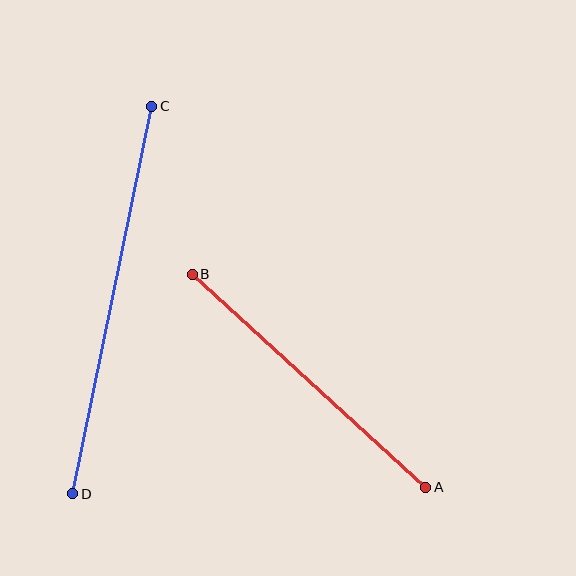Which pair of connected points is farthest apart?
Points C and D are farthest apart.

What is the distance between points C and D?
The distance is approximately 395 pixels.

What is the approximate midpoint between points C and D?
The midpoint is at approximately (112, 300) pixels.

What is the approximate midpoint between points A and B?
The midpoint is at approximately (309, 381) pixels.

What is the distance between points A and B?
The distance is approximately 316 pixels.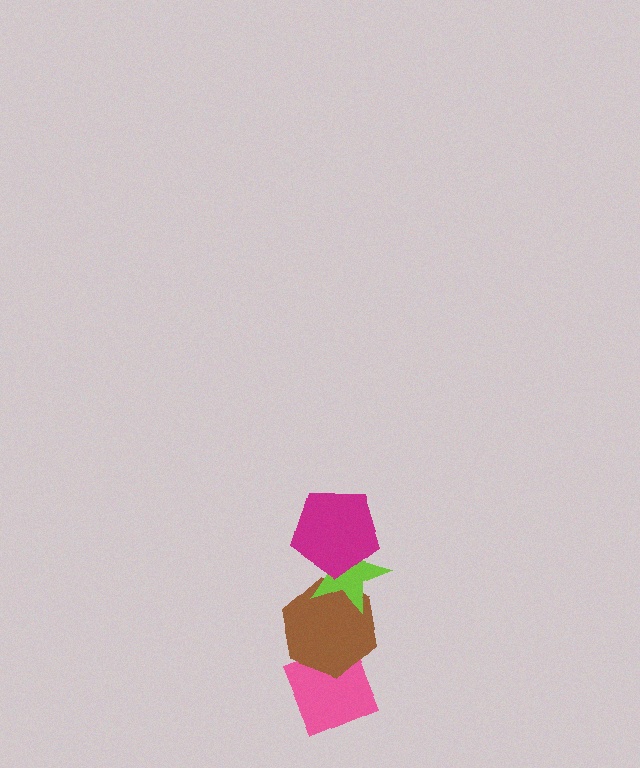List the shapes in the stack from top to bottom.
From top to bottom: the magenta pentagon, the lime star, the brown hexagon, the pink diamond.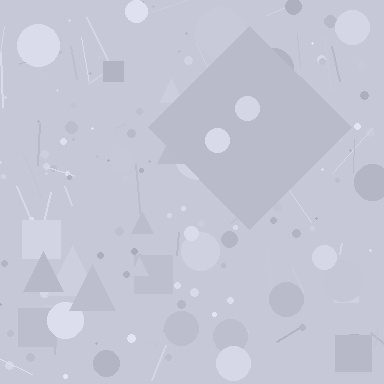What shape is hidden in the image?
A diamond is hidden in the image.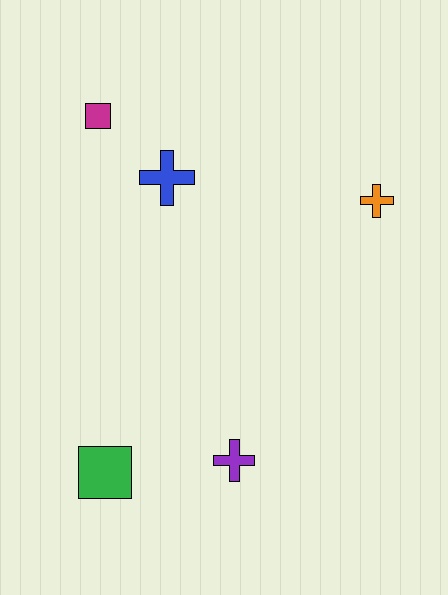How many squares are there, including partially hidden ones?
There are 2 squares.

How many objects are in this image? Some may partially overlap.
There are 5 objects.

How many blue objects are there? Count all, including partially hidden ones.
There is 1 blue object.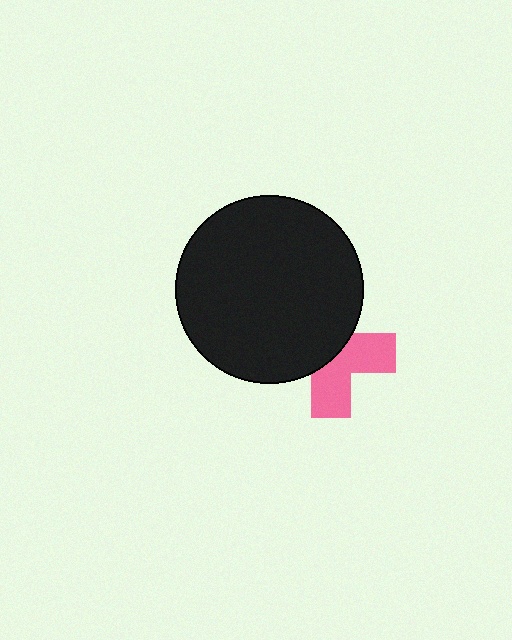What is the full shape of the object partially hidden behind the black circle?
The partially hidden object is a pink cross.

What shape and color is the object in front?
The object in front is a black circle.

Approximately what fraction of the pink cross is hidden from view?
Roughly 53% of the pink cross is hidden behind the black circle.